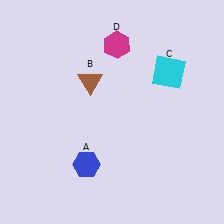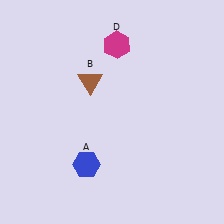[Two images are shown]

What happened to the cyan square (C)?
The cyan square (C) was removed in Image 2. It was in the top-right area of Image 1.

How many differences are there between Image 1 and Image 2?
There is 1 difference between the two images.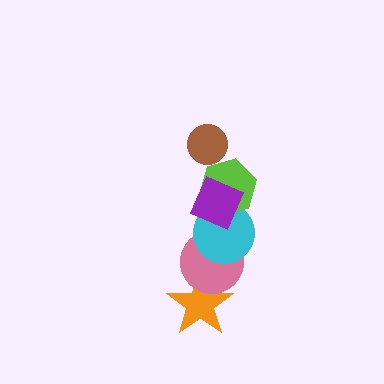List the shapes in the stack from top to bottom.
From top to bottom: the brown circle, the purple square, the lime hexagon, the cyan circle, the pink circle, the orange star.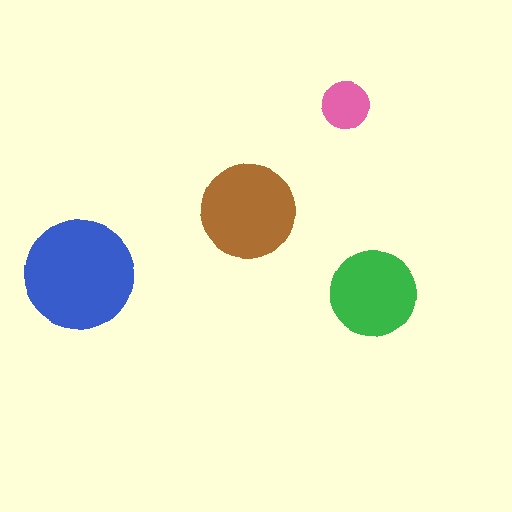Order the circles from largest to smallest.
the blue one, the brown one, the green one, the pink one.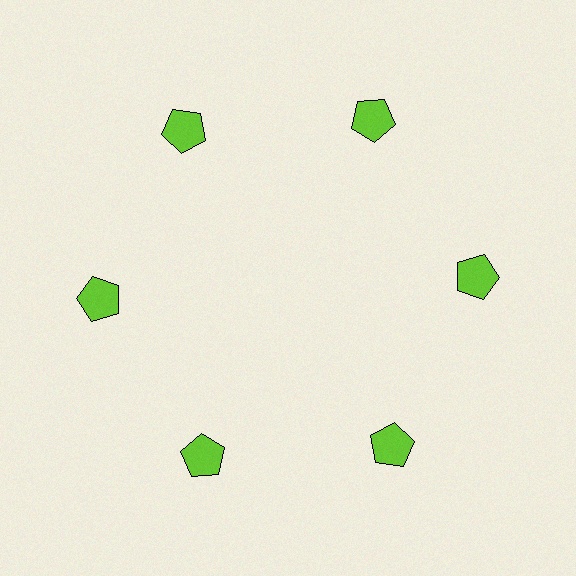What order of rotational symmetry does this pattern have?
This pattern has 6-fold rotational symmetry.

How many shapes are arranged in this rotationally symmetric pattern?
There are 6 shapes, arranged in 6 groups of 1.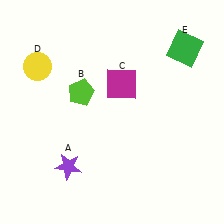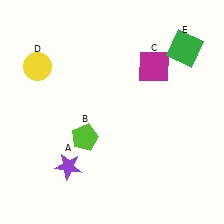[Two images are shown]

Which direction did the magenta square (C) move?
The magenta square (C) moved right.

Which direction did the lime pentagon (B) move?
The lime pentagon (B) moved down.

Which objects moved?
The objects that moved are: the lime pentagon (B), the magenta square (C).